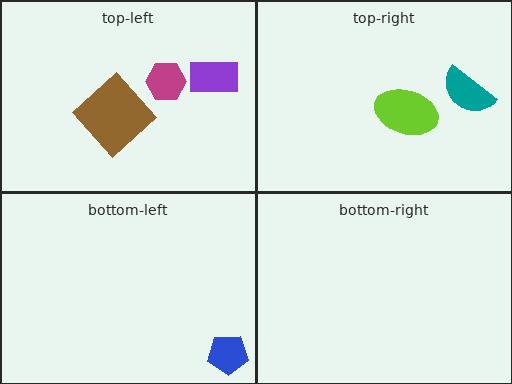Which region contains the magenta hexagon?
The top-left region.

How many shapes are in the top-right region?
2.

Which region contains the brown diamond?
The top-left region.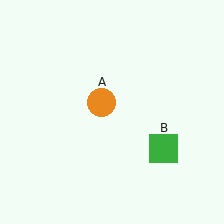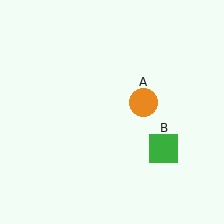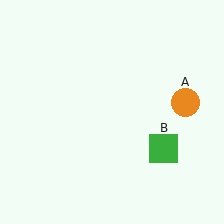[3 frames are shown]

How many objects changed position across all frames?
1 object changed position: orange circle (object A).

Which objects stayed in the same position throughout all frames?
Green square (object B) remained stationary.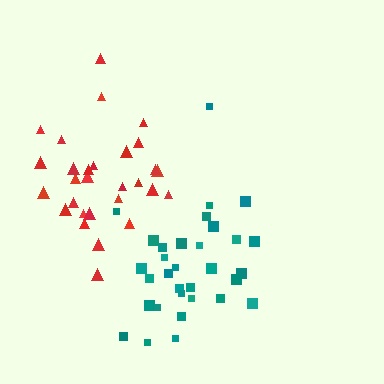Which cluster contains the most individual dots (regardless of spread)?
Teal (33).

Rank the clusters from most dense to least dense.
teal, red.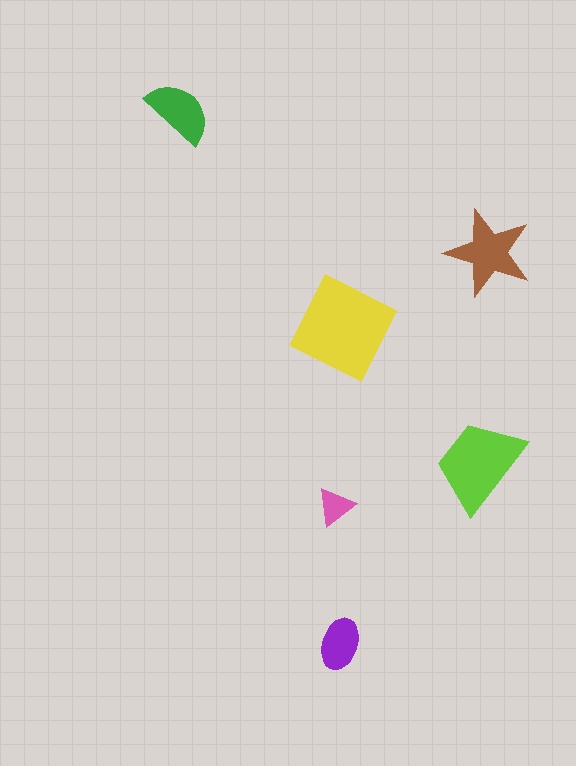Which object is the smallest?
The pink triangle.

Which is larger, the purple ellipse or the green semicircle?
The green semicircle.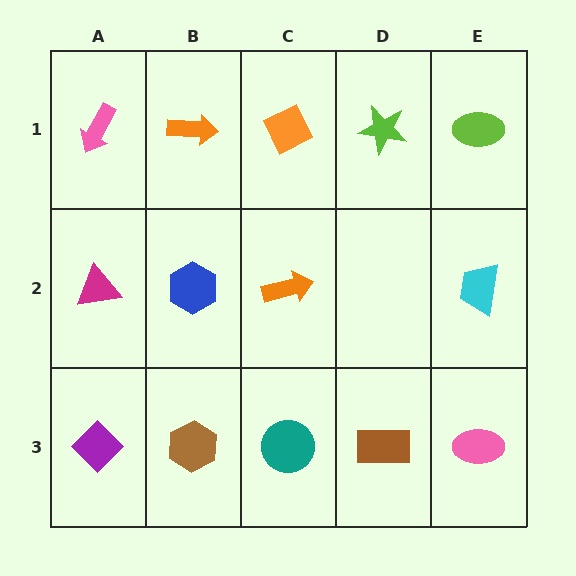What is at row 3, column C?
A teal circle.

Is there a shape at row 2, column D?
No, that cell is empty.